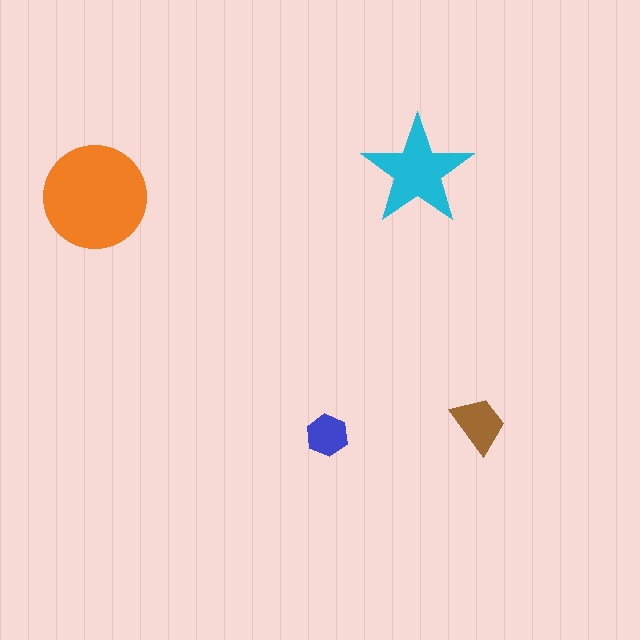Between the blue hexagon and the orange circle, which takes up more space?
The orange circle.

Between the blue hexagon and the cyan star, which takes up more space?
The cyan star.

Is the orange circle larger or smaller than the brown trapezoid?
Larger.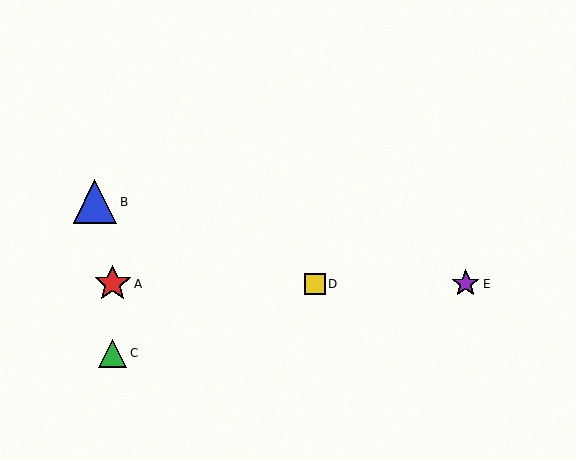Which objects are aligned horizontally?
Objects A, D, E are aligned horizontally.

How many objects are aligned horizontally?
3 objects (A, D, E) are aligned horizontally.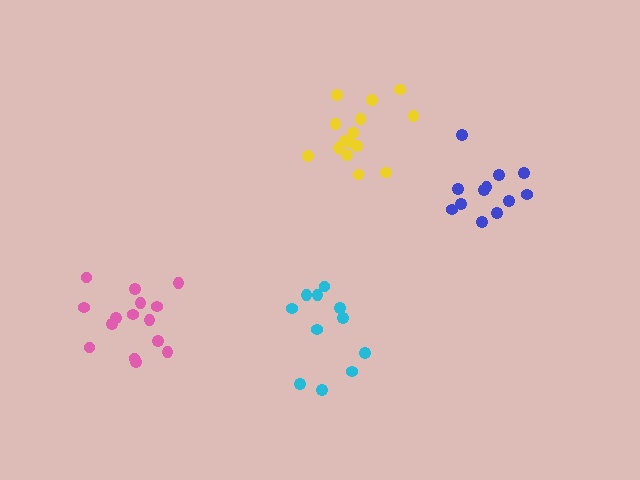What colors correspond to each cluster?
The clusters are colored: yellow, pink, cyan, blue.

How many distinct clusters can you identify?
There are 4 distinct clusters.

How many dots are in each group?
Group 1: 15 dots, Group 2: 15 dots, Group 3: 11 dots, Group 4: 12 dots (53 total).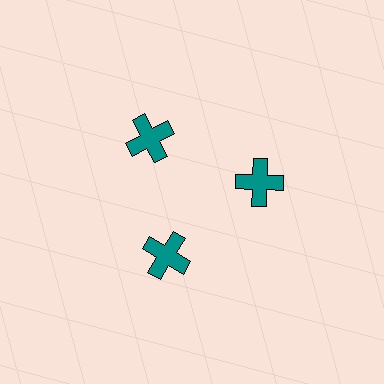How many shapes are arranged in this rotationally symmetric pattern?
There are 3 shapes, arranged in 3 groups of 1.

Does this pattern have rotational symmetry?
Yes, this pattern has 3-fold rotational symmetry. It looks the same after rotating 120 degrees around the center.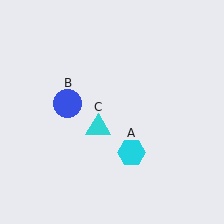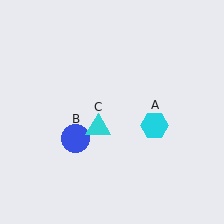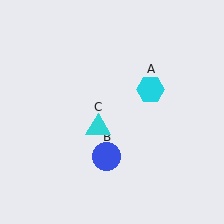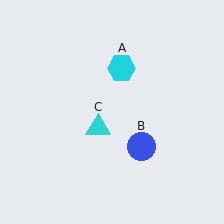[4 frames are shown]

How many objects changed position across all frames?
2 objects changed position: cyan hexagon (object A), blue circle (object B).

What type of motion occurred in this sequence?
The cyan hexagon (object A), blue circle (object B) rotated counterclockwise around the center of the scene.